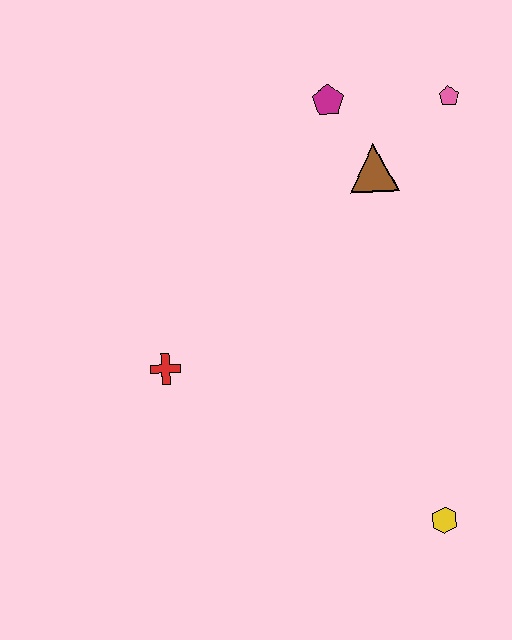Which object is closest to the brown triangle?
The magenta pentagon is closest to the brown triangle.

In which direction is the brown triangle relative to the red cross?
The brown triangle is to the right of the red cross.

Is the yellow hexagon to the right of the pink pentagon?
No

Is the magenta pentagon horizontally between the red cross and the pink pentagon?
Yes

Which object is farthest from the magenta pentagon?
The yellow hexagon is farthest from the magenta pentagon.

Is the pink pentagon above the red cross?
Yes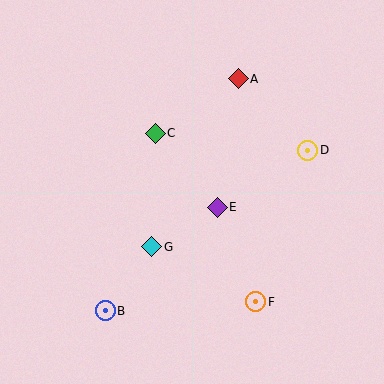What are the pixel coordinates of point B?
Point B is at (105, 311).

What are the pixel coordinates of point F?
Point F is at (256, 302).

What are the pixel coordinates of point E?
Point E is at (217, 207).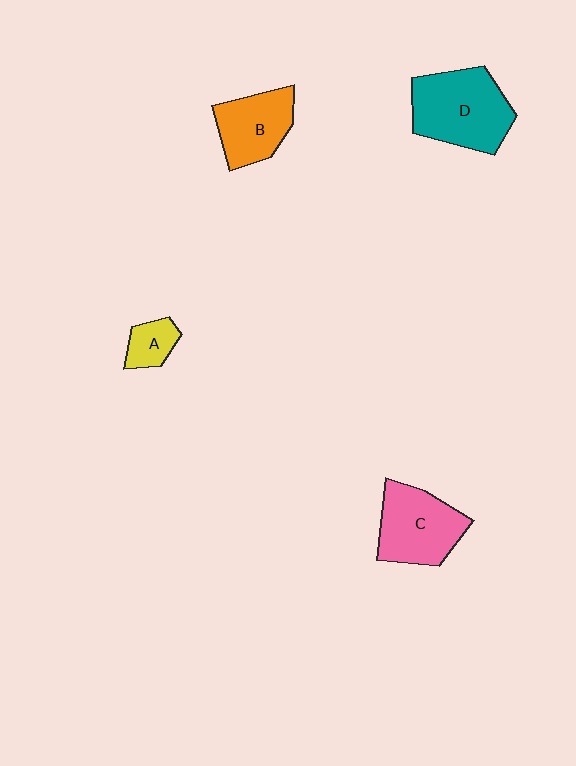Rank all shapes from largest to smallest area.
From largest to smallest: D (teal), C (pink), B (orange), A (yellow).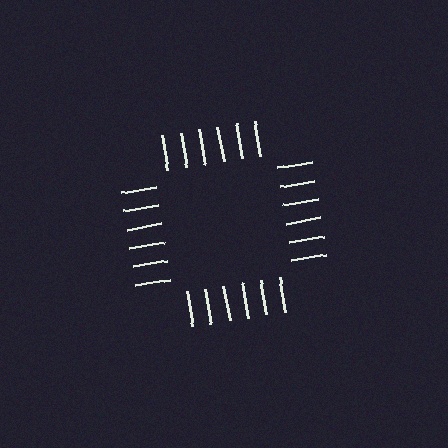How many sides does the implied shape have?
4 sides — the line-ends trace a square.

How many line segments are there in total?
24 — 6 along each of the 4 edges.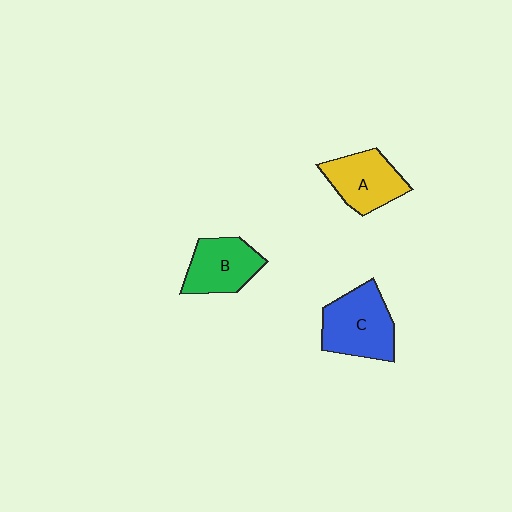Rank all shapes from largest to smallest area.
From largest to smallest: C (blue), A (yellow), B (green).